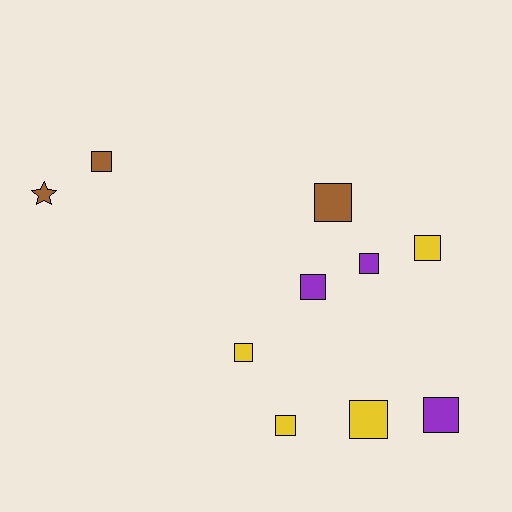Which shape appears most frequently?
Square, with 9 objects.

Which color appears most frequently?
Yellow, with 4 objects.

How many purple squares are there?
There are 3 purple squares.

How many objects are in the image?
There are 10 objects.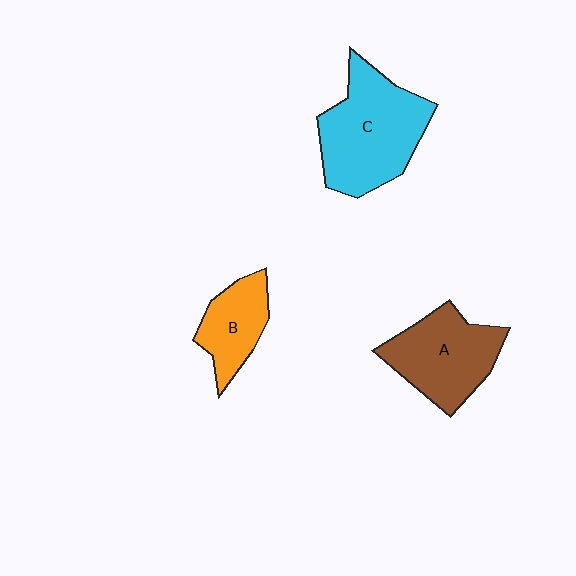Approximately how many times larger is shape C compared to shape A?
Approximately 1.3 times.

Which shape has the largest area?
Shape C (cyan).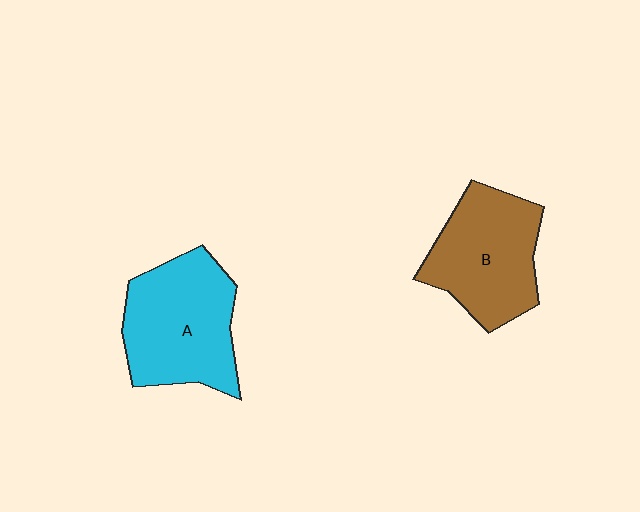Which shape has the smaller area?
Shape B (brown).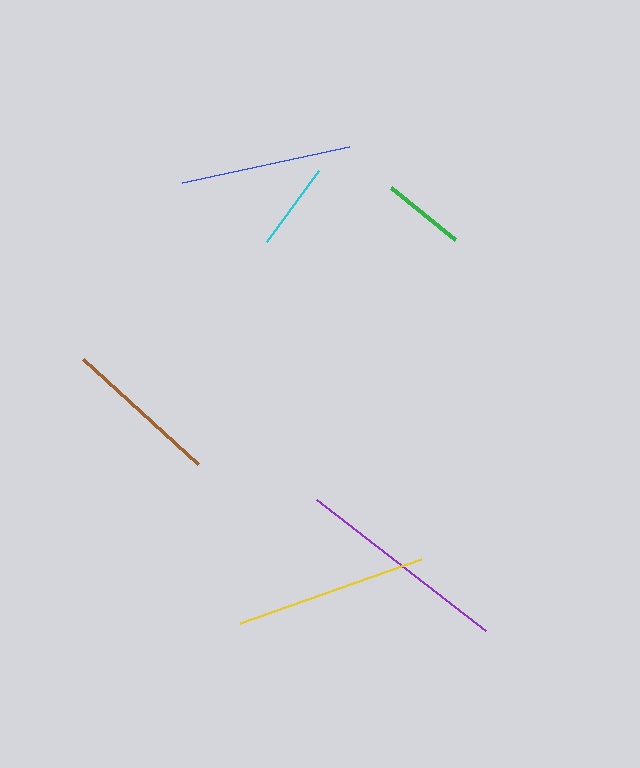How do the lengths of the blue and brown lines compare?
The blue and brown lines are approximately the same length.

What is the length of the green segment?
The green segment is approximately 82 pixels long.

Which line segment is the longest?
The purple line is the longest at approximately 215 pixels.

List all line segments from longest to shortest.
From longest to shortest: purple, yellow, blue, brown, cyan, green.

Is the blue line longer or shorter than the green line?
The blue line is longer than the green line.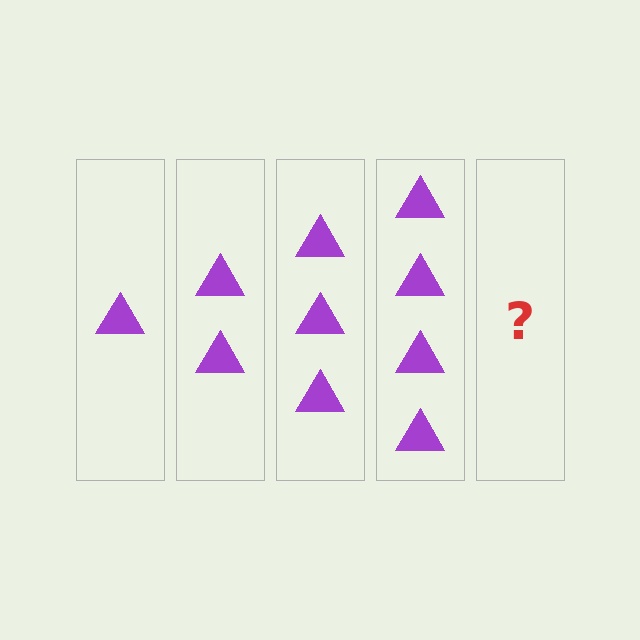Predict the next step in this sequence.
The next step is 5 triangles.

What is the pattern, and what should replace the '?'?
The pattern is that each step adds one more triangle. The '?' should be 5 triangles.